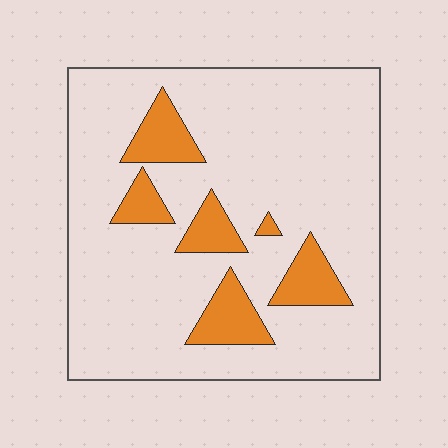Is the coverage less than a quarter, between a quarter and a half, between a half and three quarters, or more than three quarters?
Less than a quarter.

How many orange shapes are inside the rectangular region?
6.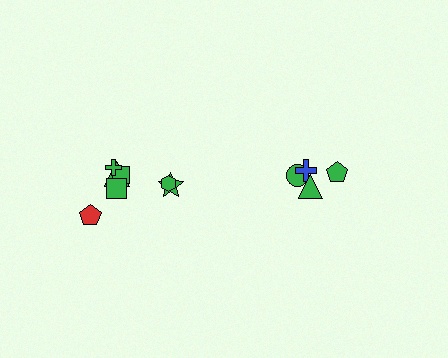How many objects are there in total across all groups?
There are 11 objects.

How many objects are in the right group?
There are 4 objects.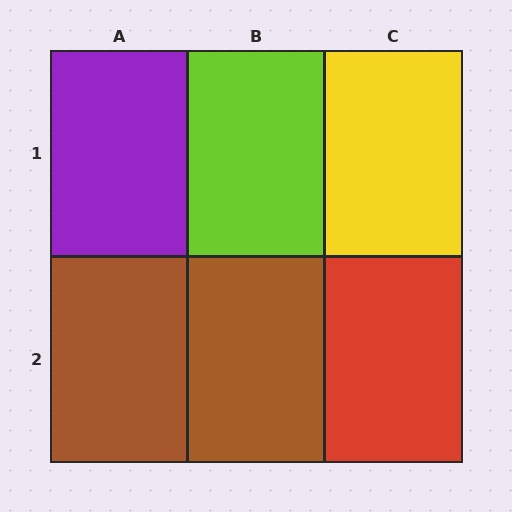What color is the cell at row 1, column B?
Lime.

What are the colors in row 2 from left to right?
Brown, brown, red.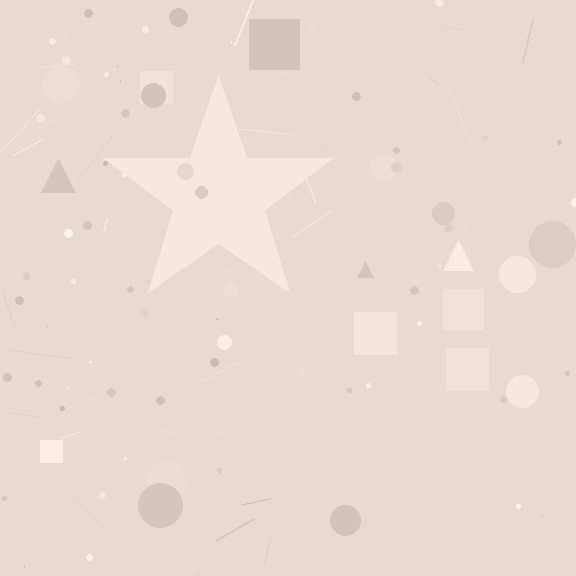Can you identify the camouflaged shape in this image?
The camouflaged shape is a star.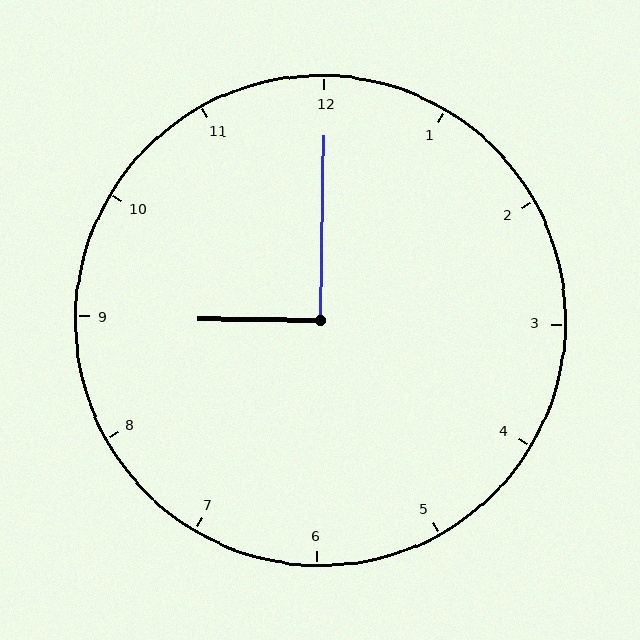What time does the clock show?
9:00.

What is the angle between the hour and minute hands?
Approximately 90 degrees.